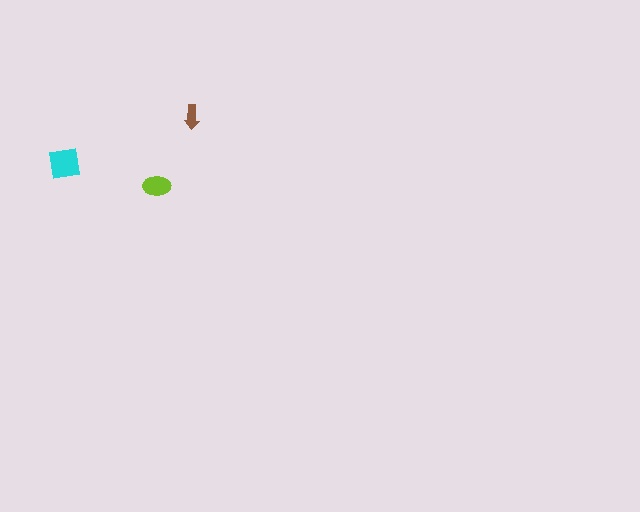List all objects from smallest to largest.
The brown arrow, the lime ellipse, the cyan square.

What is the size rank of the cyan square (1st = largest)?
1st.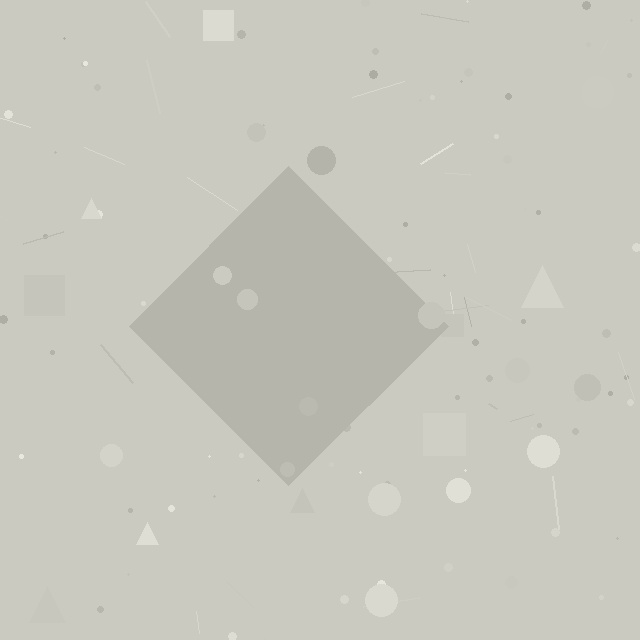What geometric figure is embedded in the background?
A diamond is embedded in the background.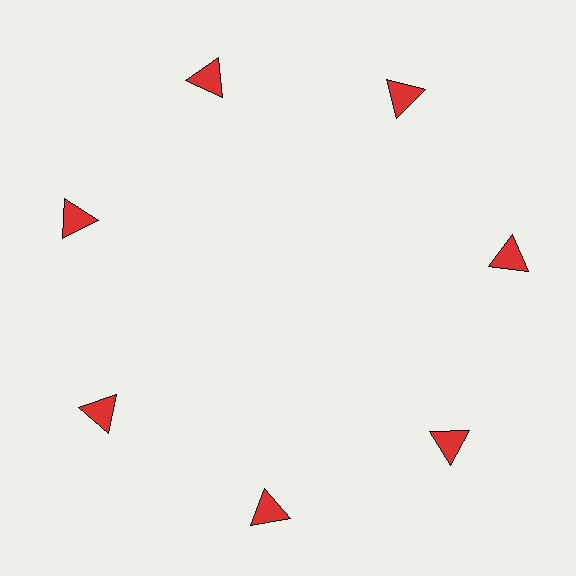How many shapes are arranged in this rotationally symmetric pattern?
There are 7 shapes, arranged in 7 groups of 1.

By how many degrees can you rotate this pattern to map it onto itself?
The pattern maps onto itself every 51 degrees of rotation.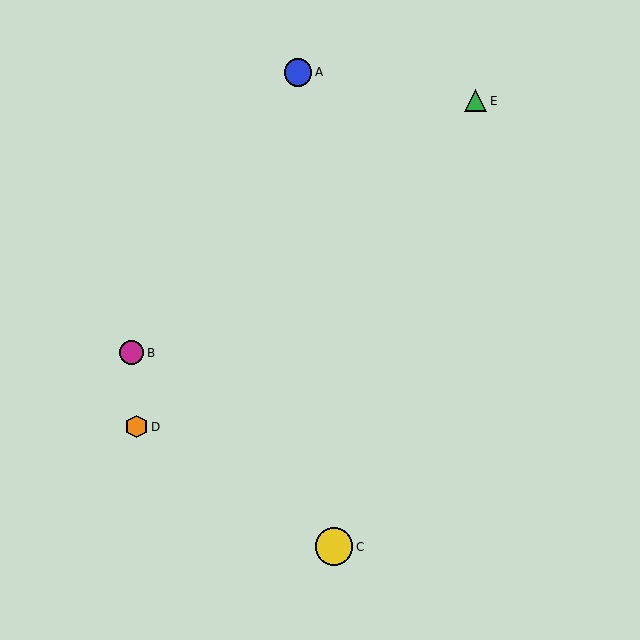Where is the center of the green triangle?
The center of the green triangle is at (475, 101).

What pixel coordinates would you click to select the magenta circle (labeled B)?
Click at (132, 353) to select the magenta circle B.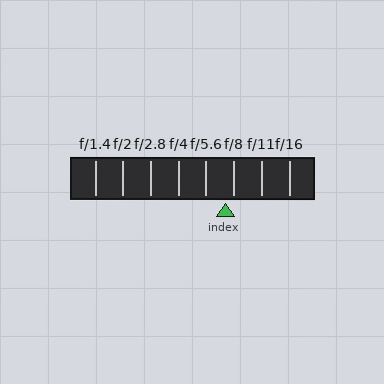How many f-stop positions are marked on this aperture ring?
There are 8 f-stop positions marked.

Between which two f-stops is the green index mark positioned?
The index mark is between f/5.6 and f/8.